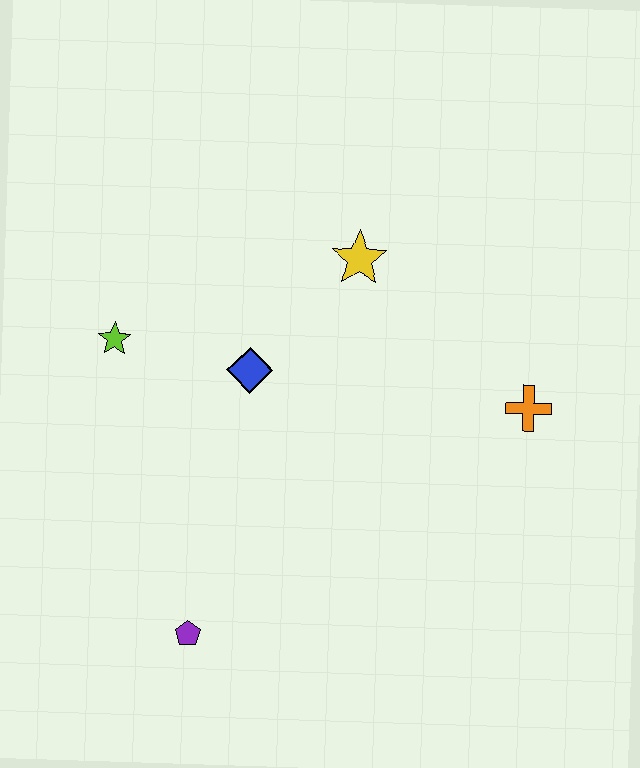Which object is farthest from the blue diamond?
The orange cross is farthest from the blue diamond.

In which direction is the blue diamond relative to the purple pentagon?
The blue diamond is above the purple pentagon.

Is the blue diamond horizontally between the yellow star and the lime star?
Yes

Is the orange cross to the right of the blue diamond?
Yes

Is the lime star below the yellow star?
Yes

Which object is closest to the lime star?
The blue diamond is closest to the lime star.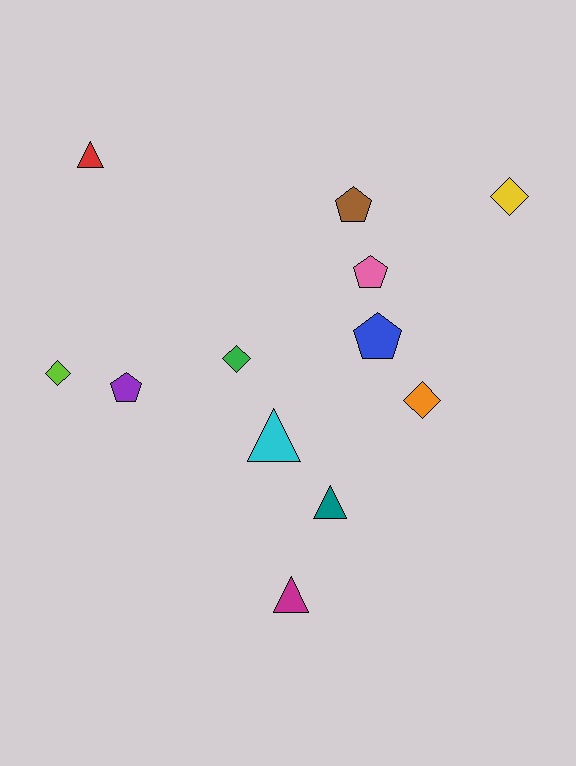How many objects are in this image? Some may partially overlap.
There are 12 objects.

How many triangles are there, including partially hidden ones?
There are 4 triangles.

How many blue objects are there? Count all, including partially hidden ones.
There is 1 blue object.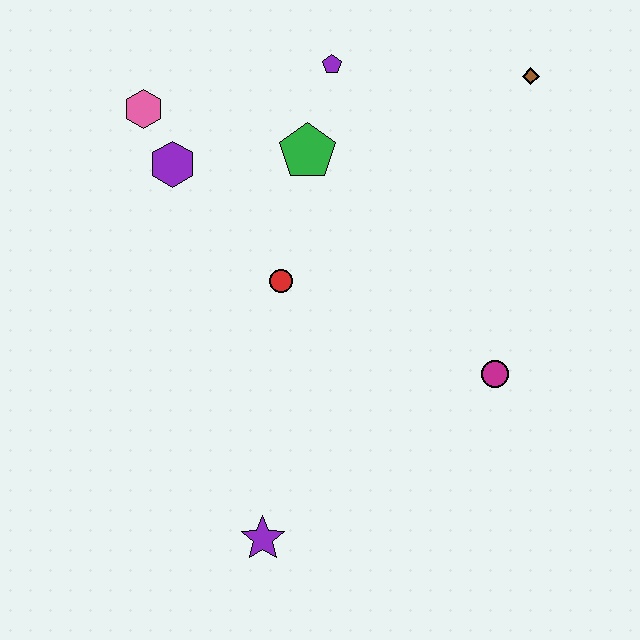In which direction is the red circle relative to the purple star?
The red circle is above the purple star.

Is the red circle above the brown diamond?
No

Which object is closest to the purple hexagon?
The pink hexagon is closest to the purple hexagon.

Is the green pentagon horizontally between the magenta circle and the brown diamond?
No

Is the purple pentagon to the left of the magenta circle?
Yes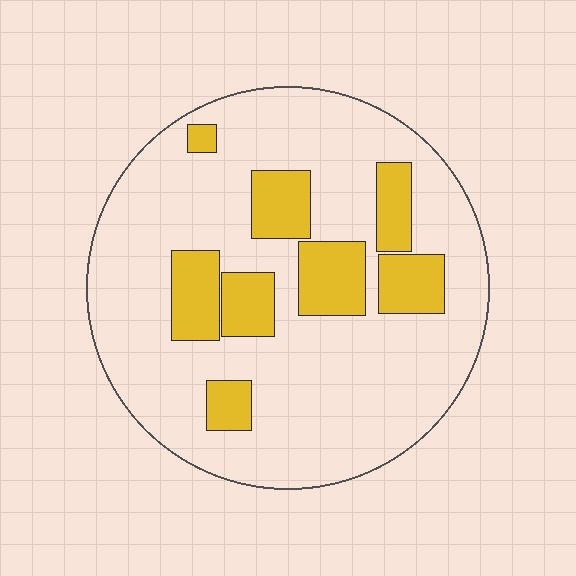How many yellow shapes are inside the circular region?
8.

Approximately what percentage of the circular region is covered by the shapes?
Approximately 20%.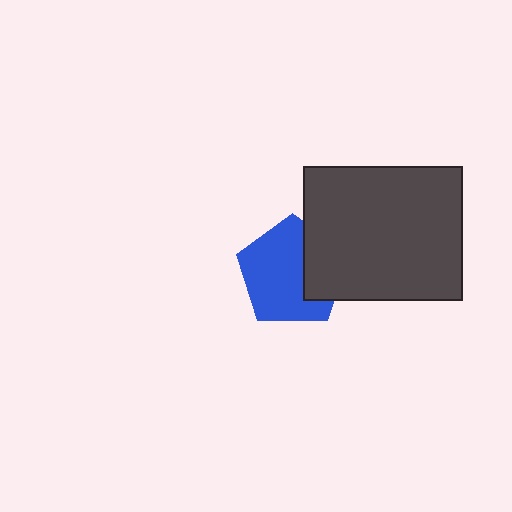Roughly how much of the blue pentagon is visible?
Most of it is visible (roughly 70%).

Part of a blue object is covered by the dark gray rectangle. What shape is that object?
It is a pentagon.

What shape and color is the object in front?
The object in front is a dark gray rectangle.